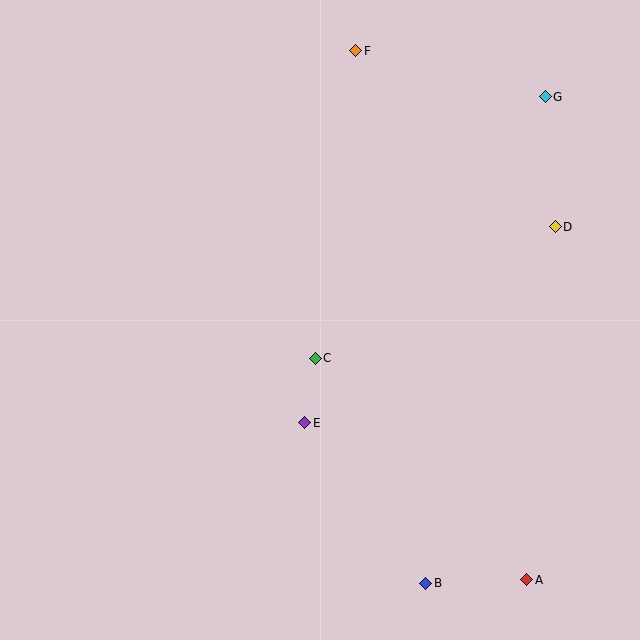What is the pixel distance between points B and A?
The distance between B and A is 101 pixels.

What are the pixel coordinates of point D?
Point D is at (555, 227).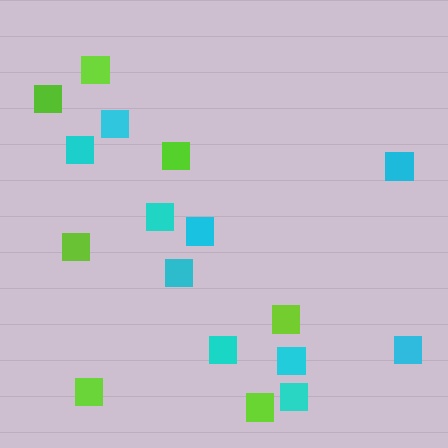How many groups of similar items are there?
There are 2 groups: one group of cyan squares (10) and one group of lime squares (7).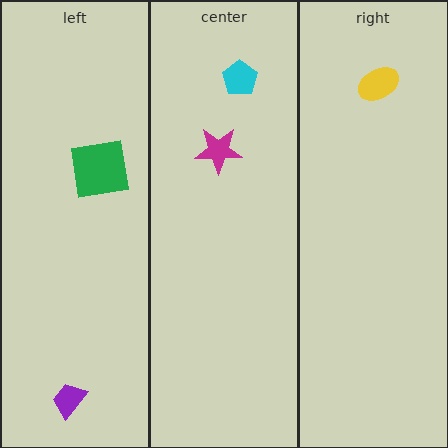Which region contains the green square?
The left region.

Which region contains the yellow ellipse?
The right region.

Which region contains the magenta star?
The center region.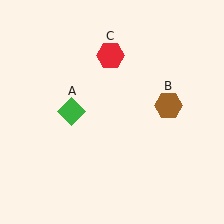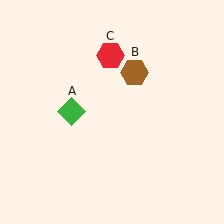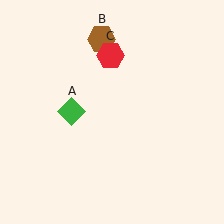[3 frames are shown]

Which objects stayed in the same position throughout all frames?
Green diamond (object A) and red hexagon (object C) remained stationary.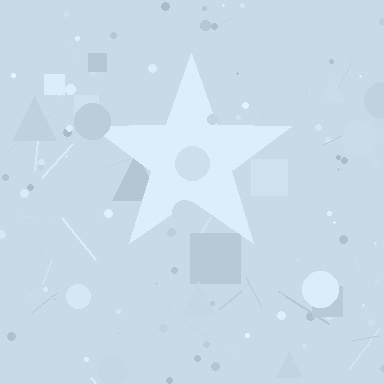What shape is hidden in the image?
A star is hidden in the image.